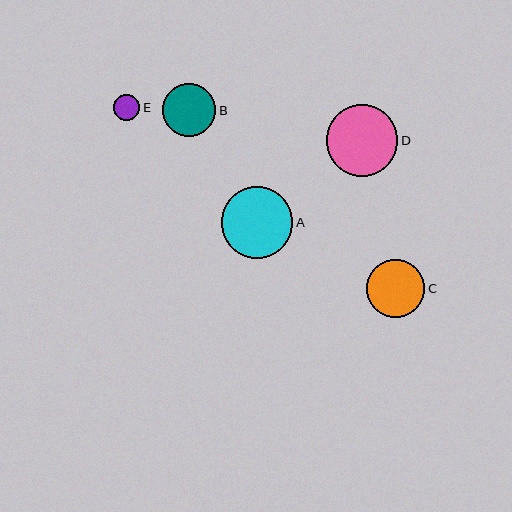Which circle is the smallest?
Circle E is the smallest with a size of approximately 26 pixels.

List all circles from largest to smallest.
From largest to smallest: D, A, C, B, E.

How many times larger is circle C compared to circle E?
Circle C is approximately 2.2 times the size of circle E.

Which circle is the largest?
Circle D is the largest with a size of approximately 71 pixels.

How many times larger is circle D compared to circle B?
Circle D is approximately 1.3 times the size of circle B.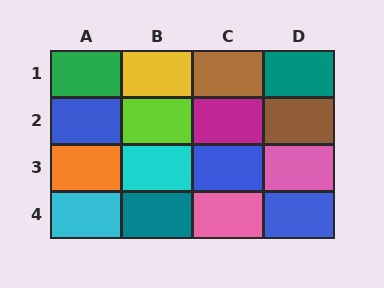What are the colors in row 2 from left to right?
Blue, lime, magenta, brown.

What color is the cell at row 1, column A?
Green.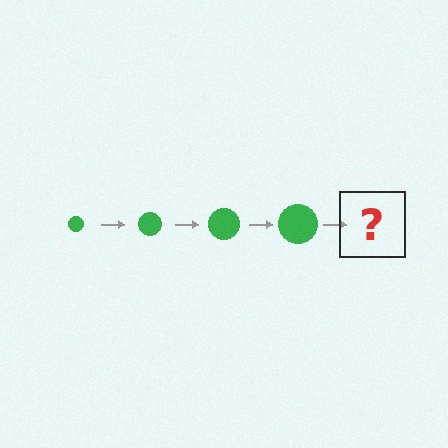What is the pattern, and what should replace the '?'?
The pattern is that the circle gets progressively larger each step. The '?' should be a green circle, larger than the previous one.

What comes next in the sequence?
The next element should be a green circle, larger than the previous one.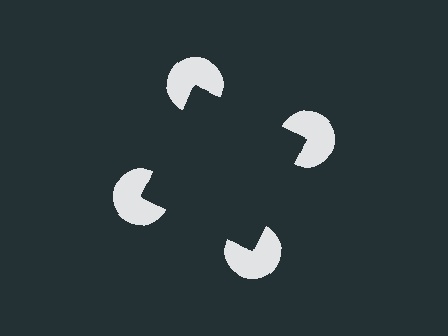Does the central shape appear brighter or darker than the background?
It typically appears slightly darker than the background, even though no actual brightness change is drawn.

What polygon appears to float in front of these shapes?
An illusory square — its edges are inferred from the aligned wedge cuts in the pac-man discs, not physically drawn.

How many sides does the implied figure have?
4 sides.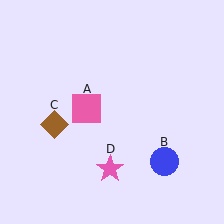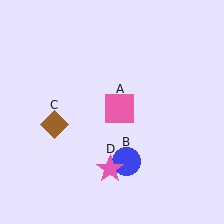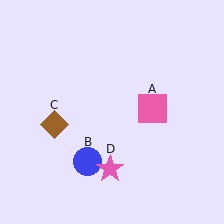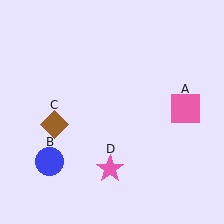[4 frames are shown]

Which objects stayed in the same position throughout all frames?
Brown diamond (object C) and pink star (object D) remained stationary.